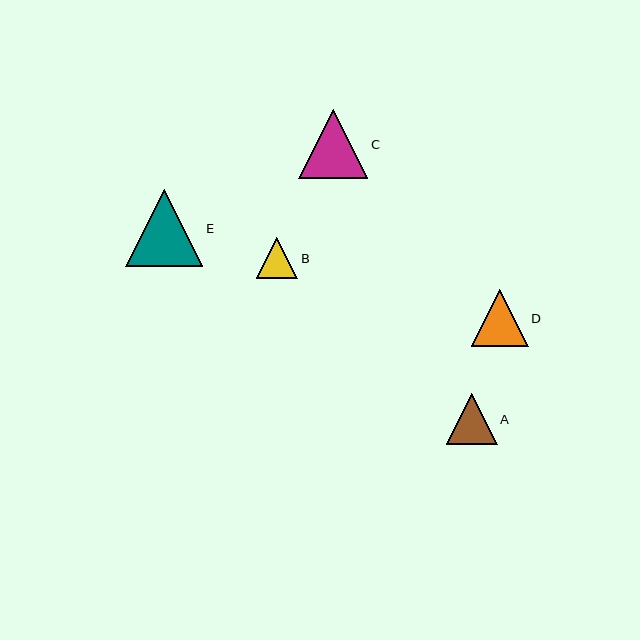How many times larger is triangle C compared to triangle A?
Triangle C is approximately 1.4 times the size of triangle A.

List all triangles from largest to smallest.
From largest to smallest: E, C, D, A, B.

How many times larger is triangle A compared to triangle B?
Triangle A is approximately 1.2 times the size of triangle B.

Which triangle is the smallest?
Triangle B is the smallest with a size of approximately 42 pixels.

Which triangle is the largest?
Triangle E is the largest with a size of approximately 77 pixels.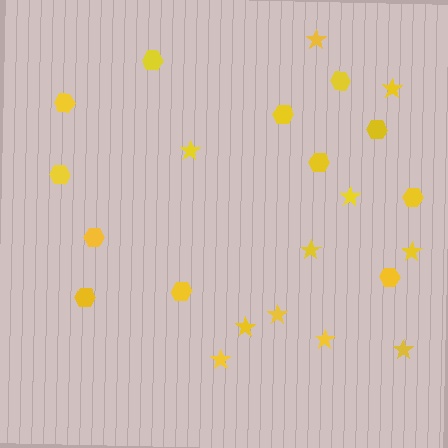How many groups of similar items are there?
There are 2 groups: one group of hexagons (12) and one group of stars (11).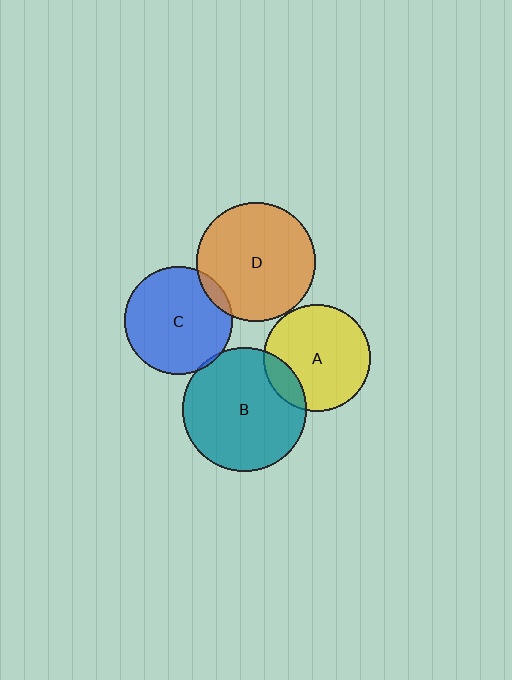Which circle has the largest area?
Circle B (teal).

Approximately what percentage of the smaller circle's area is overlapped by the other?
Approximately 5%.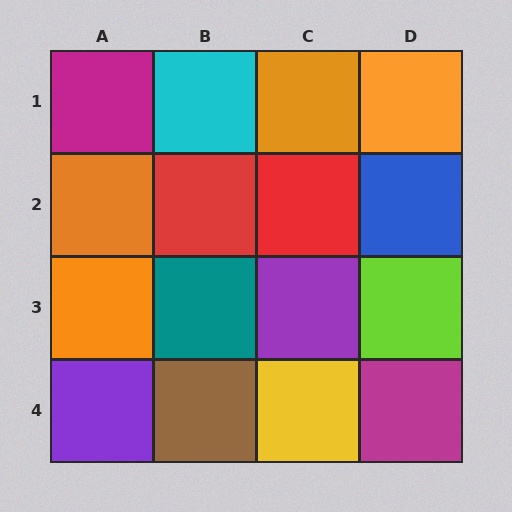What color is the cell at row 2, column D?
Blue.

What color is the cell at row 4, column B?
Brown.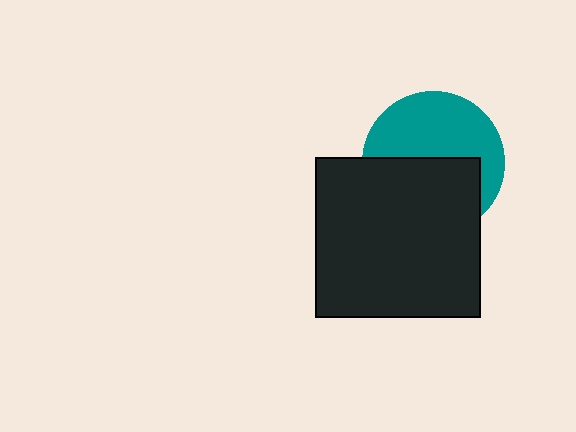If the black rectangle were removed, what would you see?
You would see the complete teal circle.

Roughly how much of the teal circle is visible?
About half of it is visible (roughly 51%).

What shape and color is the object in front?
The object in front is a black rectangle.